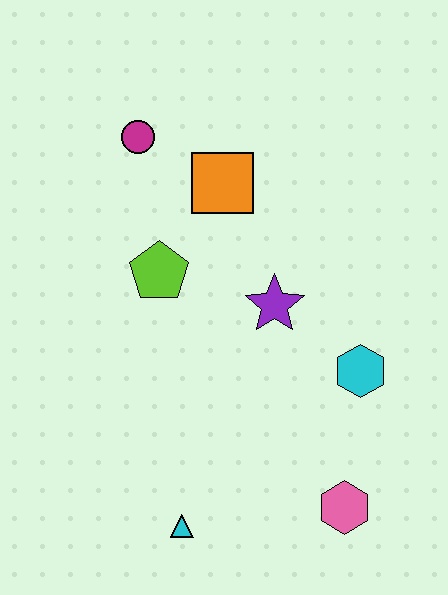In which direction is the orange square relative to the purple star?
The orange square is above the purple star.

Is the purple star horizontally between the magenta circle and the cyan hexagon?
Yes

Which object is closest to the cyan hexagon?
The purple star is closest to the cyan hexagon.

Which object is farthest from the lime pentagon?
The pink hexagon is farthest from the lime pentagon.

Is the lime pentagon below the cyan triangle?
No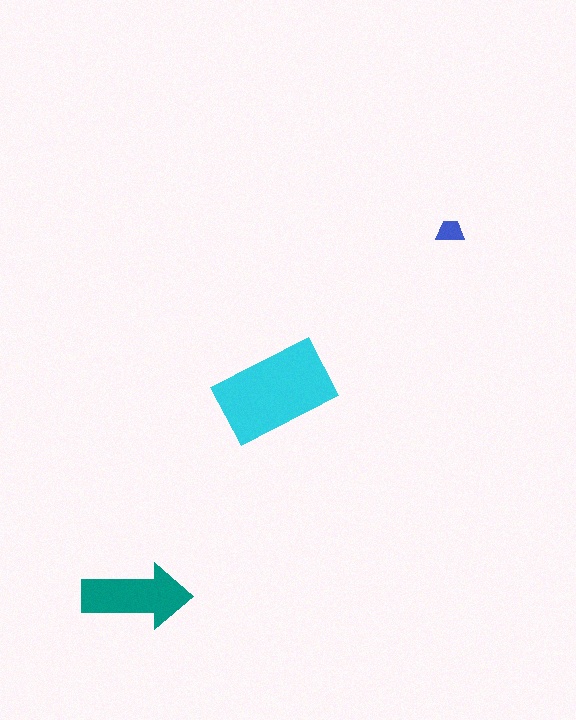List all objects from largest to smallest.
The cyan rectangle, the teal arrow, the blue trapezoid.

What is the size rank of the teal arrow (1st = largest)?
2nd.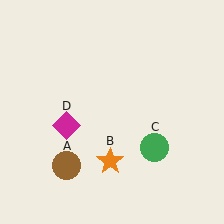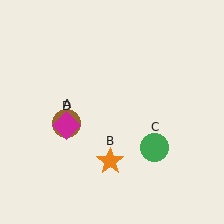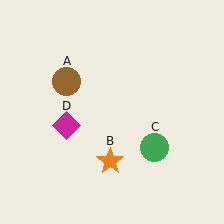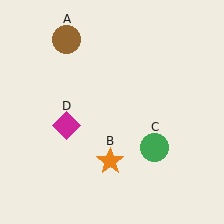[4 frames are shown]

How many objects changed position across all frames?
1 object changed position: brown circle (object A).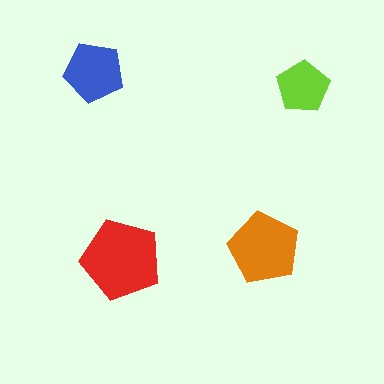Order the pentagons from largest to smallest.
the red one, the orange one, the blue one, the lime one.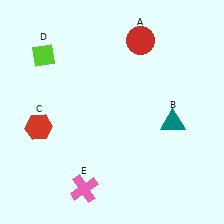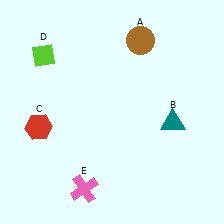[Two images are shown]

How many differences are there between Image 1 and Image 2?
There is 1 difference between the two images.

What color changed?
The circle (A) changed from red in Image 1 to brown in Image 2.